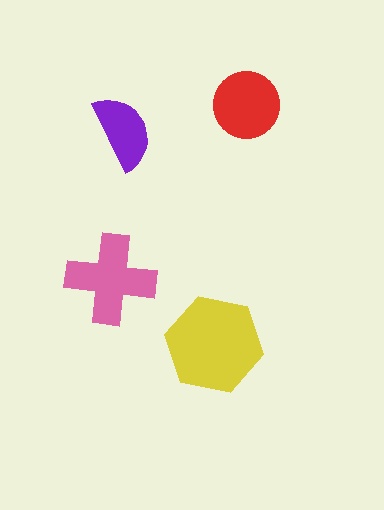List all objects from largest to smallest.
The yellow hexagon, the pink cross, the red circle, the purple semicircle.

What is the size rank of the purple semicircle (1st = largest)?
4th.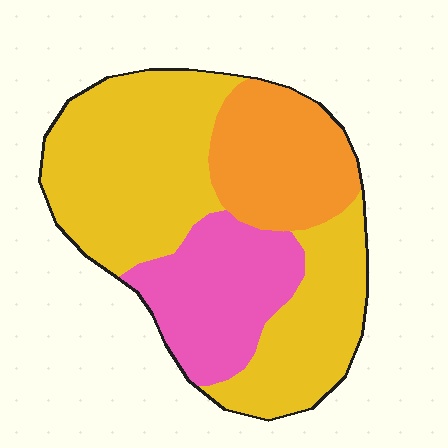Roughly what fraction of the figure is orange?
Orange takes up about one fifth (1/5) of the figure.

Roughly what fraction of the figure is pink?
Pink takes up about one quarter (1/4) of the figure.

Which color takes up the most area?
Yellow, at roughly 55%.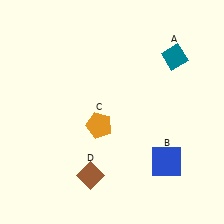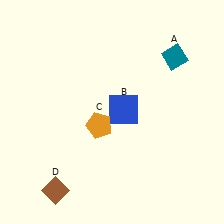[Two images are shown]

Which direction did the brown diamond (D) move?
The brown diamond (D) moved left.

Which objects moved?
The objects that moved are: the blue square (B), the brown diamond (D).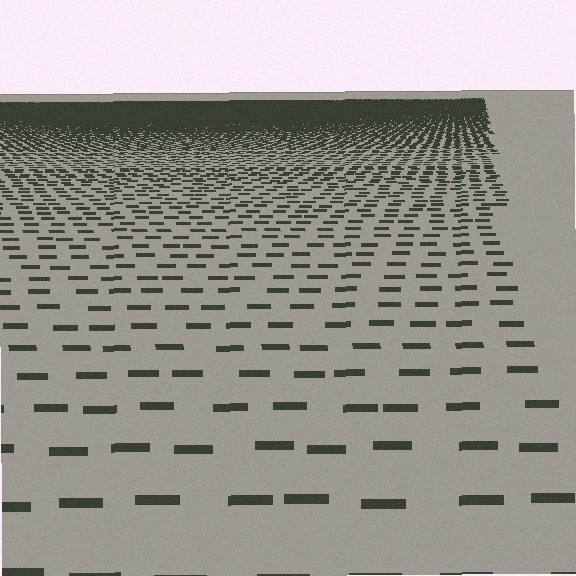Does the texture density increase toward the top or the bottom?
Density increases toward the top.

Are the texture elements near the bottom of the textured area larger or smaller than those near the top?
Larger. Near the bottom, elements are closer to the viewer and appear at a bigger on-screen size.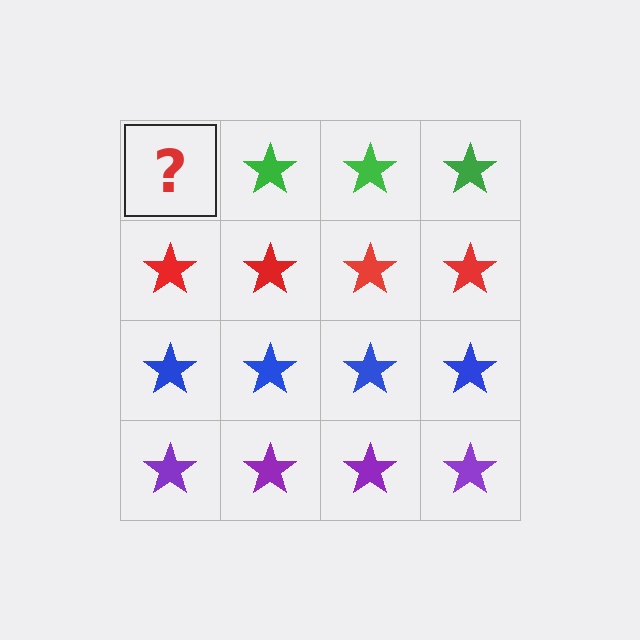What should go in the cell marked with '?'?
The missing cell should contain a green star.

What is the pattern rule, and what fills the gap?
The rule is that each row has a consistent color. The gap should be filled with a green star.